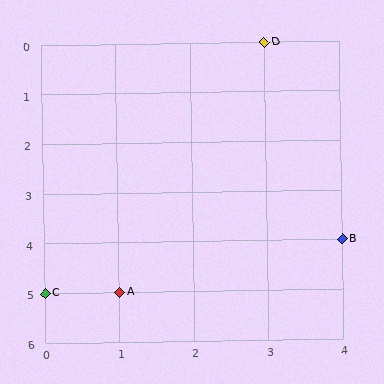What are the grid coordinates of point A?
Point A is at grid coordinates (1, 5).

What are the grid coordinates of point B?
Point B is at grid coordinates (4, 4).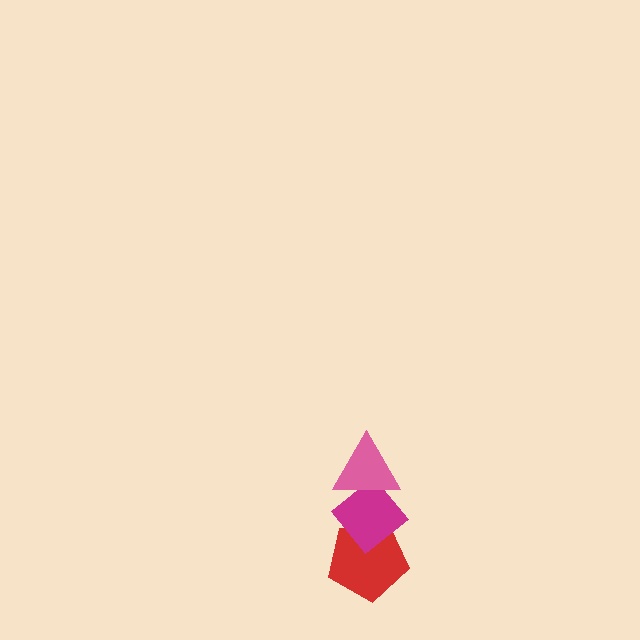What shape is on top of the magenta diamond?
The pink triangle is on top of the magenta diamond.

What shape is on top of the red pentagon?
The magenta diamond is on top of the red pentagon.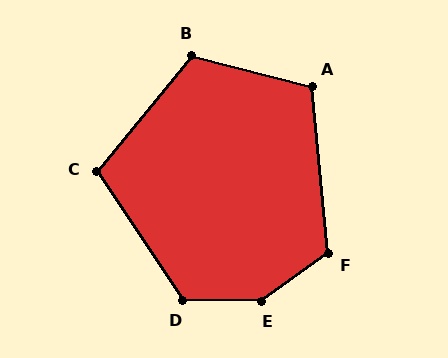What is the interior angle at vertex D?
Approximately 125 degrees (obtuse).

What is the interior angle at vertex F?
Approximately 120 degrees (obtuse).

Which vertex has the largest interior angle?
E, at approximately 143 degrees.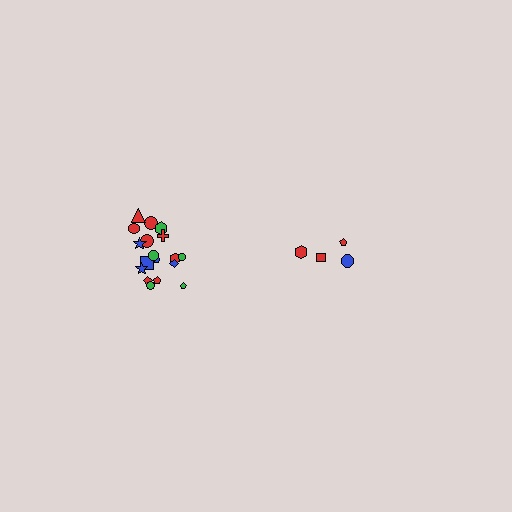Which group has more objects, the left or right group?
The left group.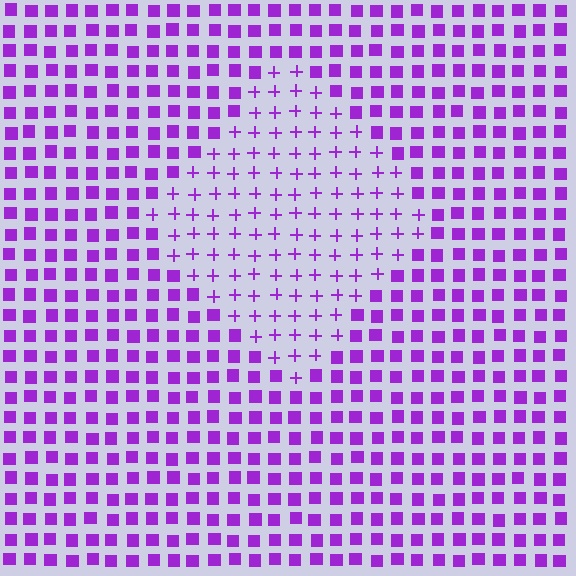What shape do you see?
I see a diamond.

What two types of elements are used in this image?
The image uses plus signs inside the diamond region and squares outside it.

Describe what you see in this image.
The image is filled with small purple elements arranged in a uniform grid. A diamond-shaped region contains plus signs, while the surrounding area contains squares. The boundary is defined purely by the change in element shape.